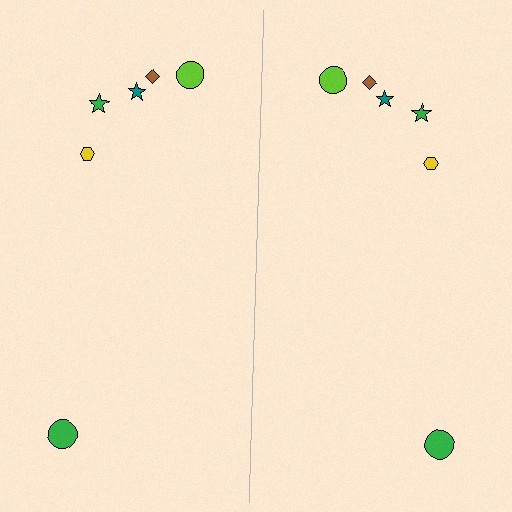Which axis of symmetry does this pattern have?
The pattern has a vertical axis of symmetry running through the center of the image.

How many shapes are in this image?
There are 12 shapes in this image.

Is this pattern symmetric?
Yes, this pattern has bilateral (reflection) symmetry.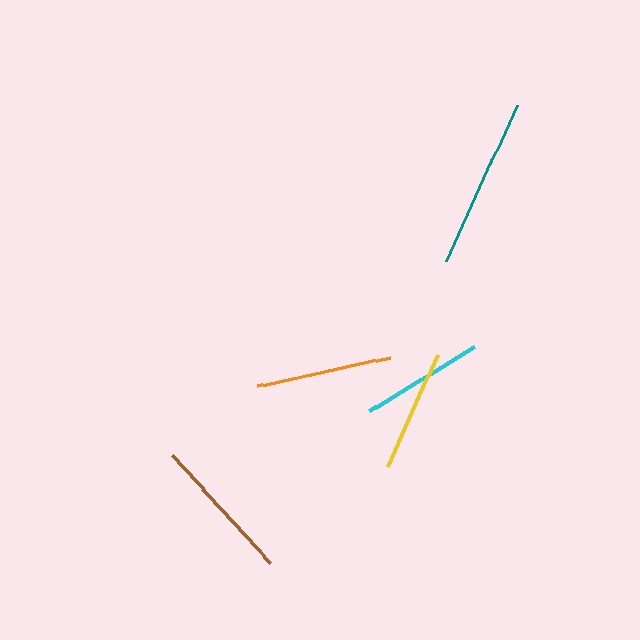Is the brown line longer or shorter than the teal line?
The teal line is longer than the brown line.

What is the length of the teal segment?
The teal segment is approximately 172 pixels long.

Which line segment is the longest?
The teal line is the longest at approximately 172 pixels.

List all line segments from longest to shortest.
From longest to shortest: teal, brown, orange, cyan, yellow.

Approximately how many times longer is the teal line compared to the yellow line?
The teal line is approximately 1.4 times the length of the yellow line.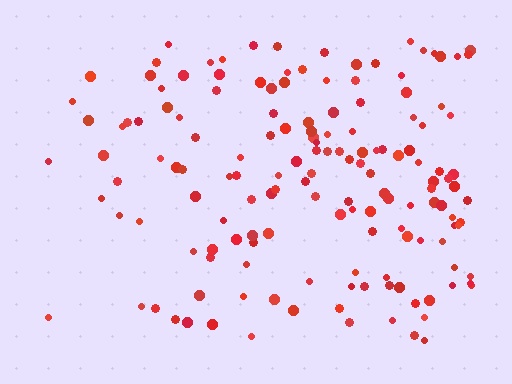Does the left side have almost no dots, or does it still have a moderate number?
Still a moderate number, just noticeably fewer than the right.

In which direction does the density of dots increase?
From left to right, with the right side densest.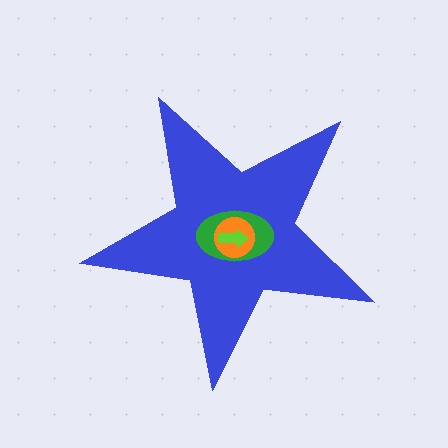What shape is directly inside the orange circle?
The lime arrow.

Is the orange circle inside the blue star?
Yes.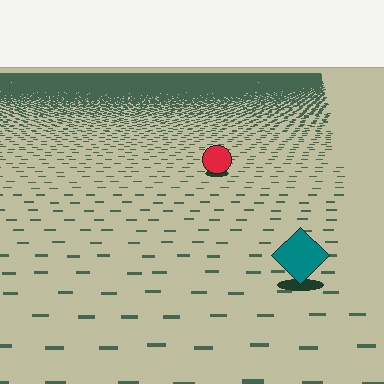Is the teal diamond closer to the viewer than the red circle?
Yes. The teal diamond is closer — you can tell from the texture gradient: the ground texture is coarser near it.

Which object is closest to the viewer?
The teal diamond is closest. The texture marks near it are larger and more spread out.